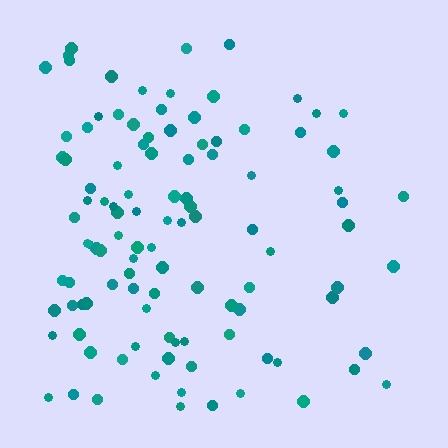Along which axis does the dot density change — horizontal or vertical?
Horizontal.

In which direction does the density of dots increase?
From right to left, with the left side densest.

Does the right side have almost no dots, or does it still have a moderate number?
Still a moderate number, just noticeably fewer than the left.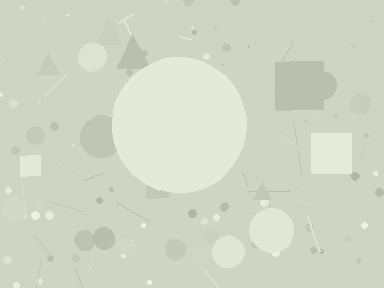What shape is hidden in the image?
A circle is hidden in the image.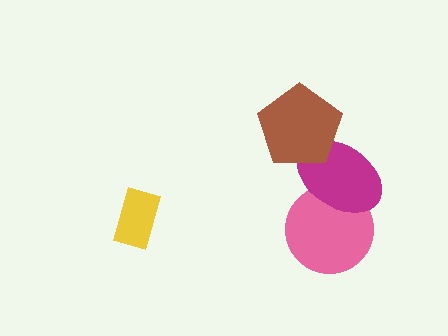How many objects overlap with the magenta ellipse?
2 objects overlap with the magenta ellipse.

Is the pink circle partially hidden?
Yes, it is partially covered by another shape.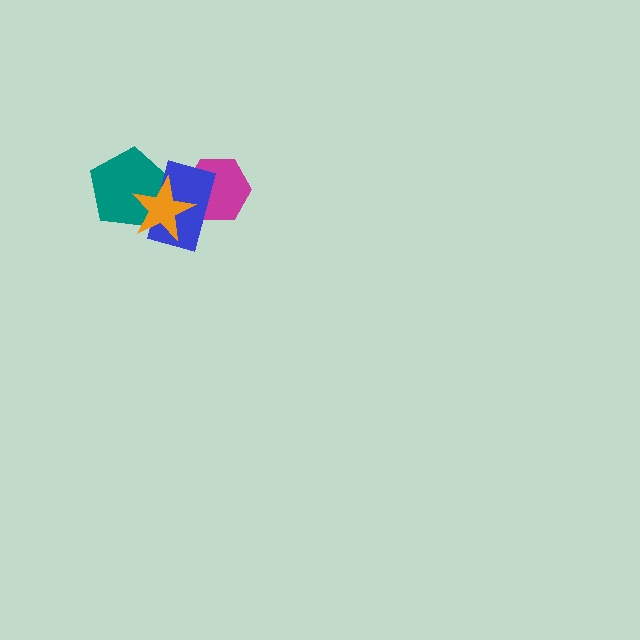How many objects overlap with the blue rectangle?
3 objects overlap with the blue rectangle.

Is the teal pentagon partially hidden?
Yes, it is partially covered by another shape.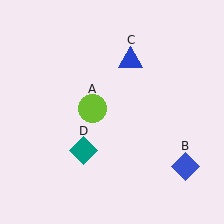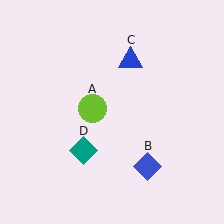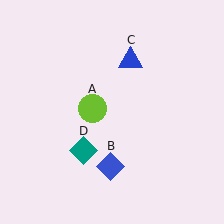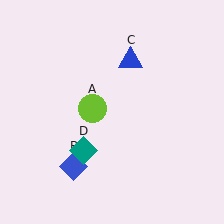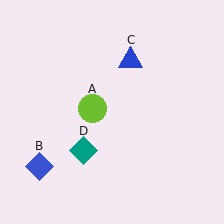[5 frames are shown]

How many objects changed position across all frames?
1 object changed position: blue diamond (object B).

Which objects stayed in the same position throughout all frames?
Lime circle (object A) and blue triangle (object C) and teal diamond (object D) remained stationary.